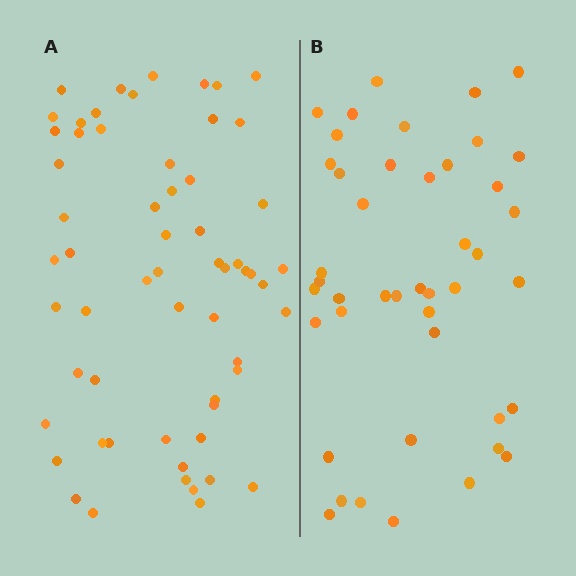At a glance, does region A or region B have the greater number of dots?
Region A (the left region) has more dots.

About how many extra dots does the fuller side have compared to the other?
Region A has approximately 15 more dots than region B.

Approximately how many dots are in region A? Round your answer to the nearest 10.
About 60 dots.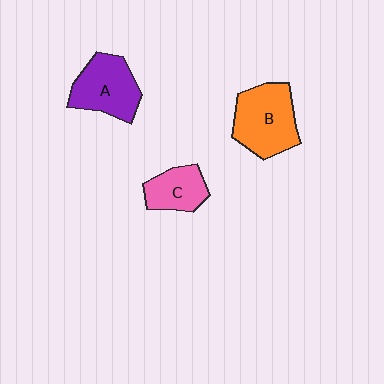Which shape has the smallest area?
Shape C (pink).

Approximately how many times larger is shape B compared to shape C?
Approximately 1.7 times.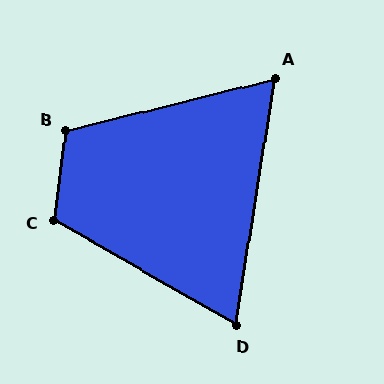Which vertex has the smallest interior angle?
A, at approximately 67 degrees.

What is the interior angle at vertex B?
Approximately 111 degrees (obtuse).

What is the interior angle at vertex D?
Approximately 69 degrees (acute).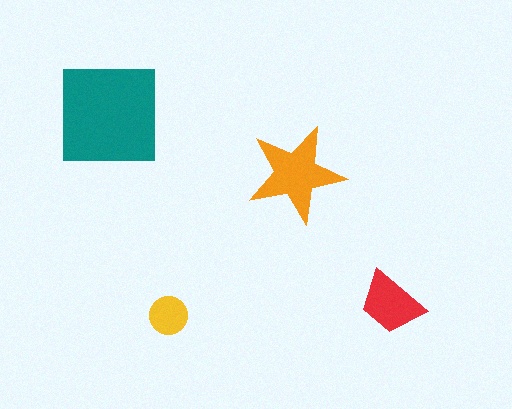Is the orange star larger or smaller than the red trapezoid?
Larger.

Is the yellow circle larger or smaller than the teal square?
Smaller.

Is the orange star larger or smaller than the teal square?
Smaller.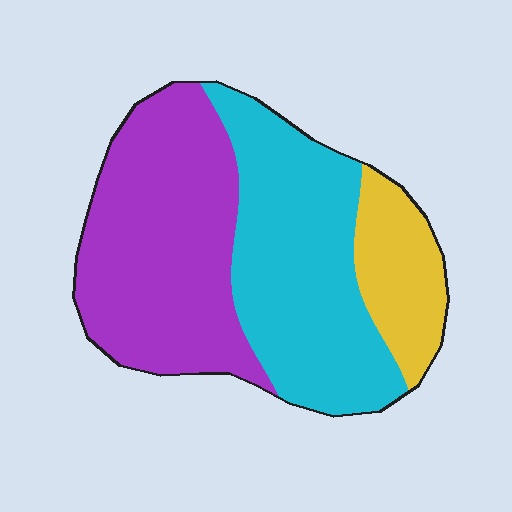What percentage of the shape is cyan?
Cyan covers around 40% of the shape.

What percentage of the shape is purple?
Purple covers around 45% of the shape.